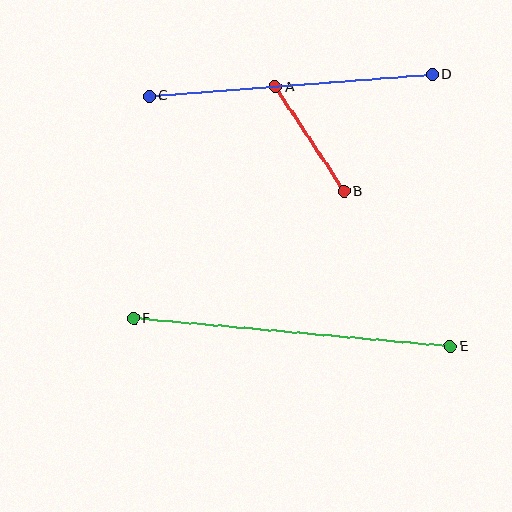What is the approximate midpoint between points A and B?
The midpoint is at approximately (310, 139) pixels.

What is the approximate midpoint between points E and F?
The midpoint is at approximately (292, 333) pixels.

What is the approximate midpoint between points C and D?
The midpoint is at approximately (291, 85) pixels.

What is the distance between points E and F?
The distance is approximately 318 pixels.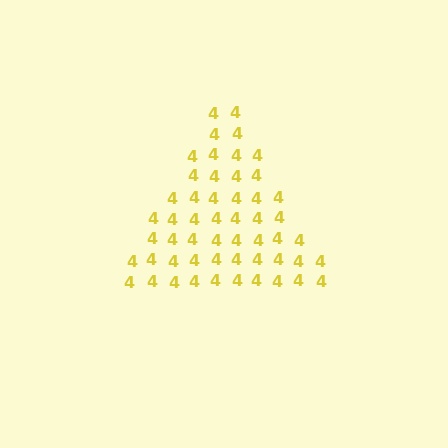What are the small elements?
The small elements are digit 4's.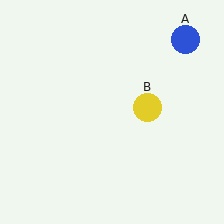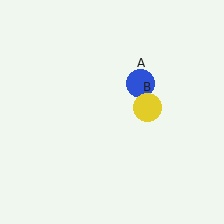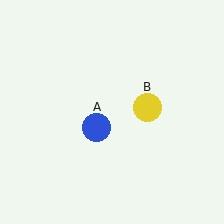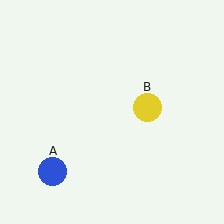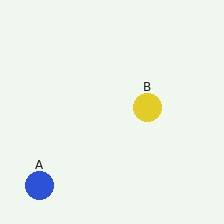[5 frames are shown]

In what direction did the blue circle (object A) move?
The blue circle (object A) moved down and to the left.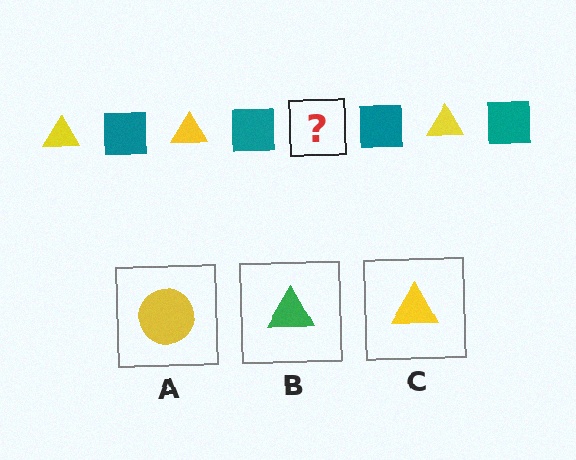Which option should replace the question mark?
Option C.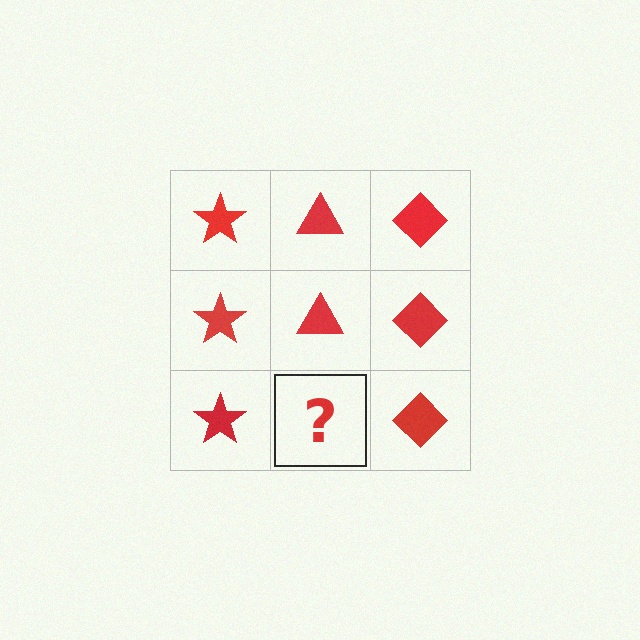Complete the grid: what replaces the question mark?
The question mark should be replaced with a red triangle.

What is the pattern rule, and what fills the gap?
The rule is that each column has a consistent shape. The gap should be filled with a red triangle.